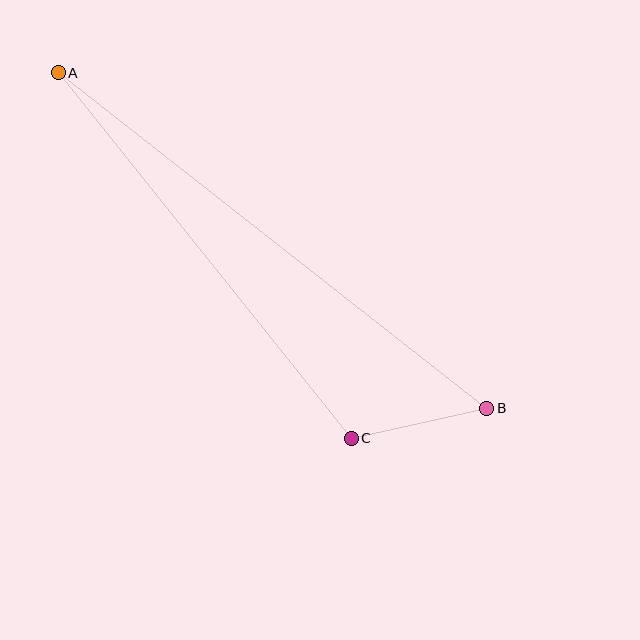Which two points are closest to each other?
Points B and C are closest to each other.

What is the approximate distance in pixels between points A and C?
The distance between A and C is approximately 468 pixels.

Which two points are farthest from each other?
Points A and B are farthest from each other.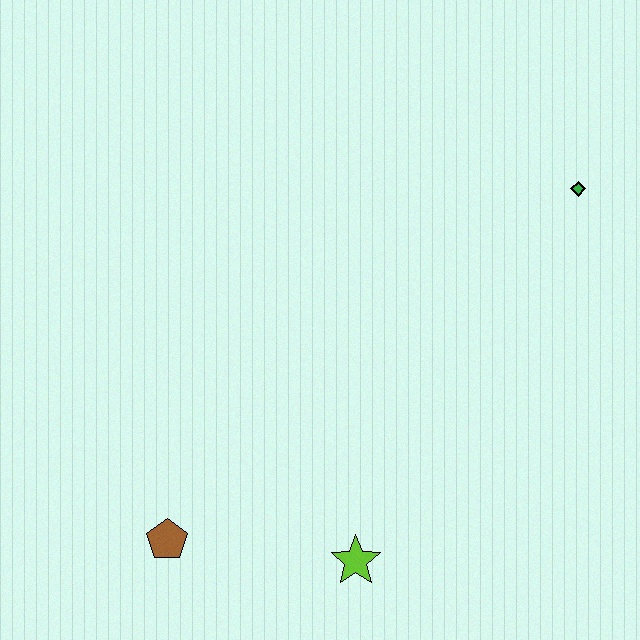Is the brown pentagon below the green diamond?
Yes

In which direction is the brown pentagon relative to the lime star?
The brown pentagon is to the left of the lime star.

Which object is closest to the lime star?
The brown pentagon is closest to the lime star.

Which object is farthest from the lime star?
The green diamond is farthest from the lime star.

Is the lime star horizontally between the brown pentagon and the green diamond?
Yes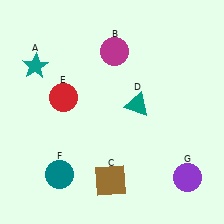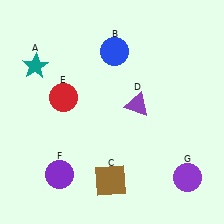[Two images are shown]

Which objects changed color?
B changed from magenta to blue. D changed from teal to purple. F changed from teal to purple.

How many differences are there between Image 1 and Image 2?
There are 3 differences between the two images.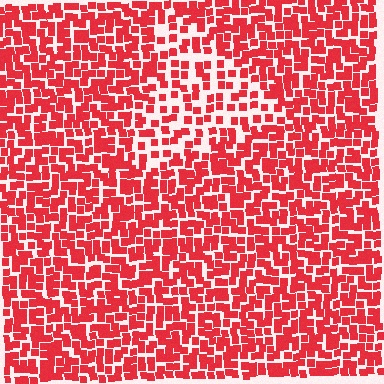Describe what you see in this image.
The image contains small red elements arranged at two different densities. A triangle-shaped region is visible where the elements are less densely packed than the surrounding area.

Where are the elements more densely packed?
The elements are more densely packed outside the triangle boundary.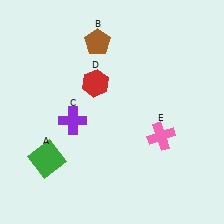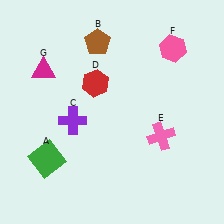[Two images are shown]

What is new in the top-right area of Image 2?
A pink hexagon (F) was added in the top-right area of Image 2.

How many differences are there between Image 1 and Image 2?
There are 2 differences between the two images.